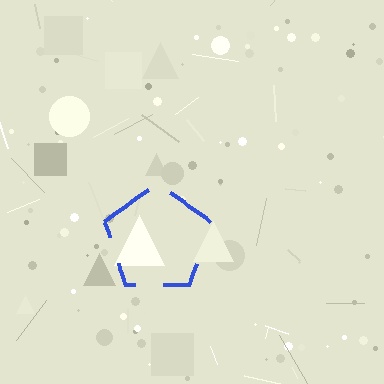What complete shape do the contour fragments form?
The contour fragments form a pentagon.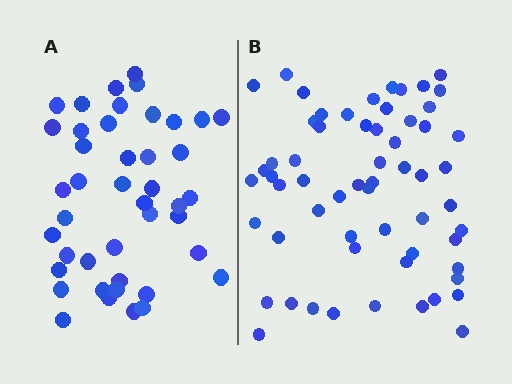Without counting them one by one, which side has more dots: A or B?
Region B (the right region) has more dots.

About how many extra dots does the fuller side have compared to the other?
Region B has approximately 15 more dots than region A.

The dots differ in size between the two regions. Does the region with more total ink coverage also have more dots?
No. Region A has more total ink coverage because its dots are larger, but region B actually contains more individual dots. Total area can be misleading — the number of items is what matters here.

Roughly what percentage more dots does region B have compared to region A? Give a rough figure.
About 40% more.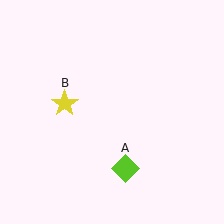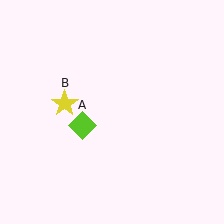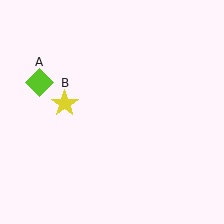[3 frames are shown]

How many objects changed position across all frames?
1 object changed position: lime diamond (object A).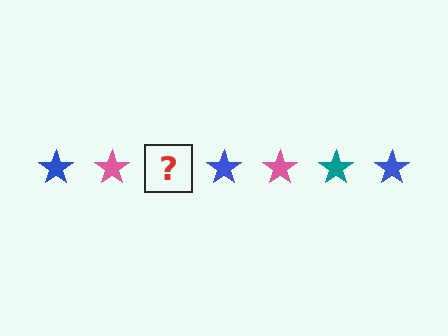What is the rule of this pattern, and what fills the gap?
The rule is that the pattern cycles through blue, pink, teal stars. The gap should be filled with a teal star.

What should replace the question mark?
The question mark should be replaced with a teal star.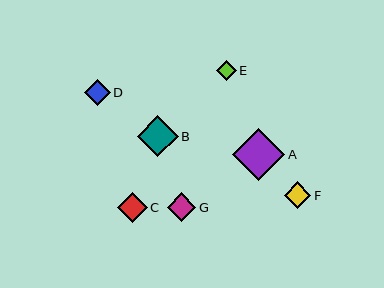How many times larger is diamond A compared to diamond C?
Diamond A is approximately 1.7 times the size of diamond C.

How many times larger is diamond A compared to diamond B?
Diamond A is approximately 1.3 times the size of diamond B.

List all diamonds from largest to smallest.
From largest to smallest: A, B, C, G, F, D, E.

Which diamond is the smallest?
Diamond E is the smallest with a size of approximately 20 pixels.